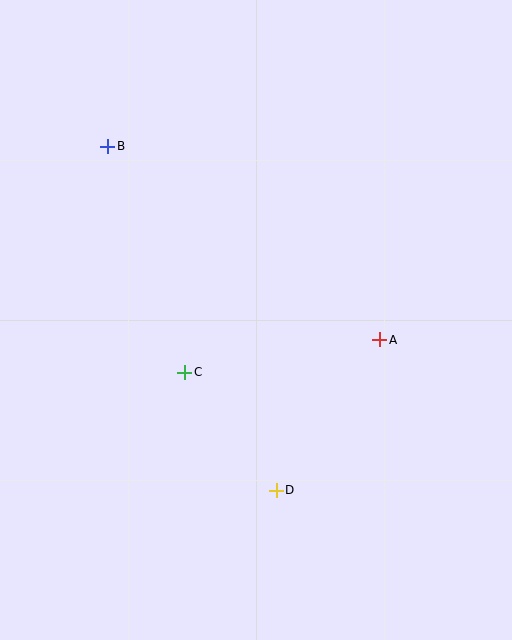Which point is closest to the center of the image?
Point C at (185, 372) is closest to the center.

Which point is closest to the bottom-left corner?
Point D is closest to the bottom-left corner.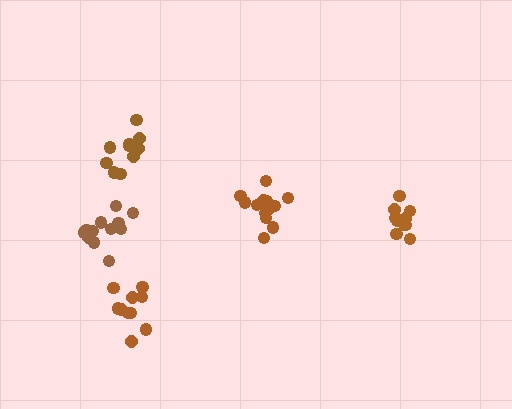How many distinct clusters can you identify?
There are 5 distinct clusters.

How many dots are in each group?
Group 1: 10 dots, Group 2: 10 dots, Group 3: 14 dots, Group 4: 11 dots, Group 5: 14 dots (59 total).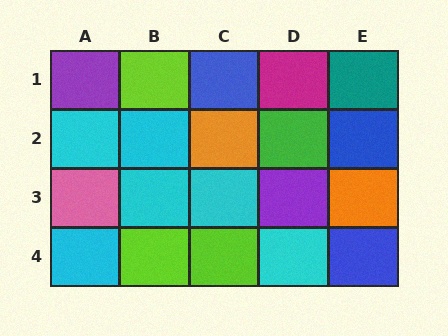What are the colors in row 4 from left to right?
Cyan, lime, lime, cyan, blue.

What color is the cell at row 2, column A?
Cyan.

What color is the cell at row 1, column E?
Teal.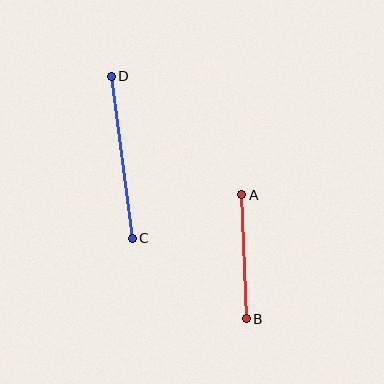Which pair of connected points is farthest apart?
Points C and D are farthest apart.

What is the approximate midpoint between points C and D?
The midpoint is at approximately (122, 157) pixels.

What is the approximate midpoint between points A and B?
The midpoint is at approximately (244, 257) pixels.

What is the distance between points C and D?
The distance is approximately 163 pixels.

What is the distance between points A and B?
The distance is approximately 124 pixels.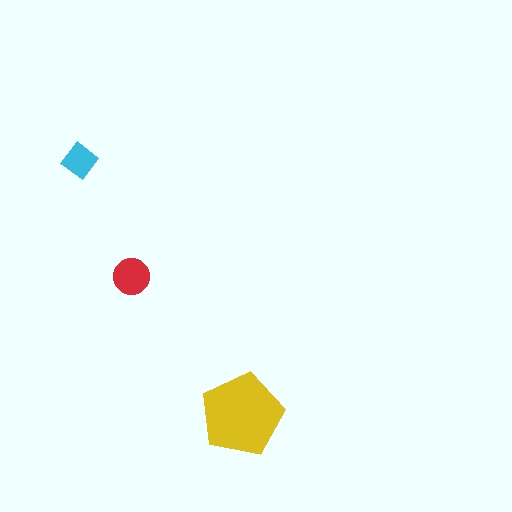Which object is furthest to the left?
The cyan diamond is leftmost.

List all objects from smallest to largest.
The cyan diamond, the red circle, the yellow pentagon.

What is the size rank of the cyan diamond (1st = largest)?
3rd.